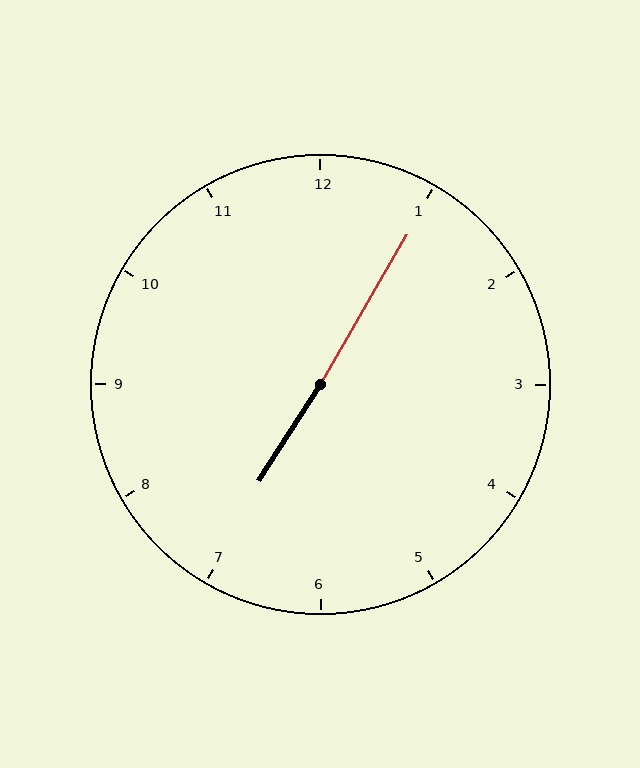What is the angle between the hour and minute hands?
Approximately 178 degrees.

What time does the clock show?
7:05.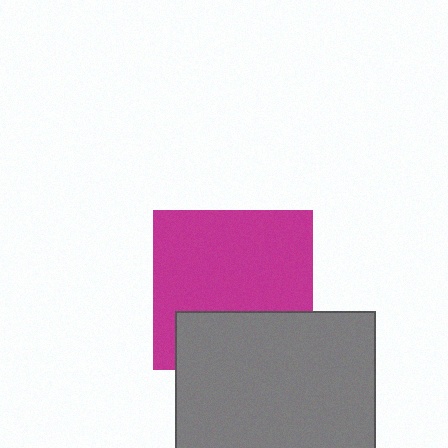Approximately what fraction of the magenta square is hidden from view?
Roughly 31% of the magenta square is hidden behind the gray rectangle.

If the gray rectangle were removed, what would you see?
You would see the complete magenta square.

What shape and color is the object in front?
The object in front is a gray rectangle.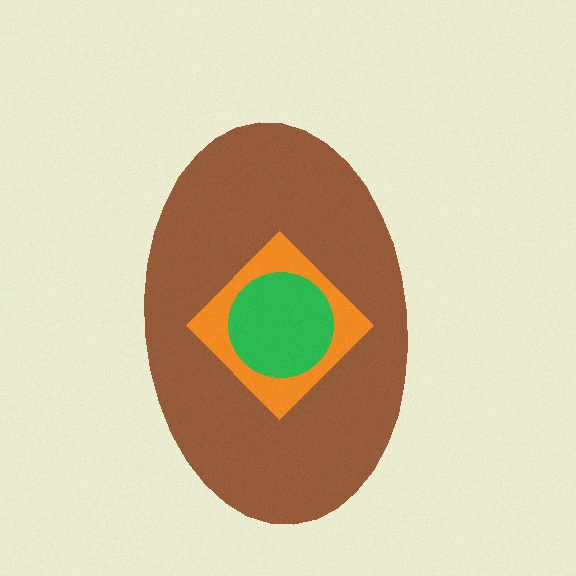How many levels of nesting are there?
3.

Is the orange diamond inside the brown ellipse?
Yes.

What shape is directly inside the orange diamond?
The green circle.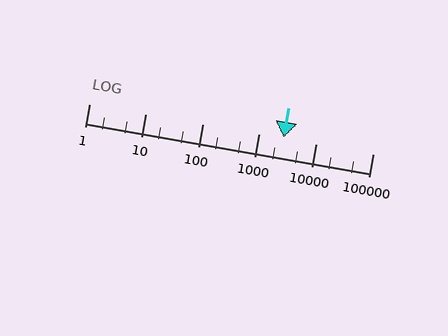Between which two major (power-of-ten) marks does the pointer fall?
The pointer is between 1000 and 10000.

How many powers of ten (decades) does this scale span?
The scale spans 5 decades, from 1 to 100000.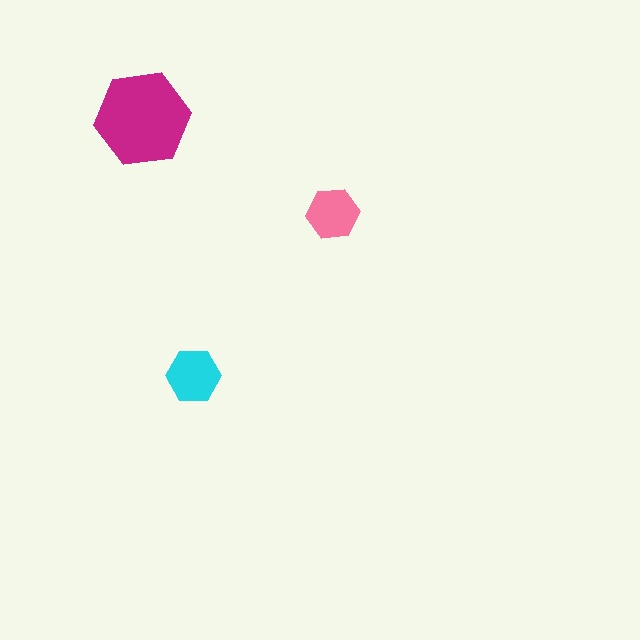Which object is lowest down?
The cyan hexagon is bottommost.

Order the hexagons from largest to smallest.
the magenta one, the cyan one, the pink one.